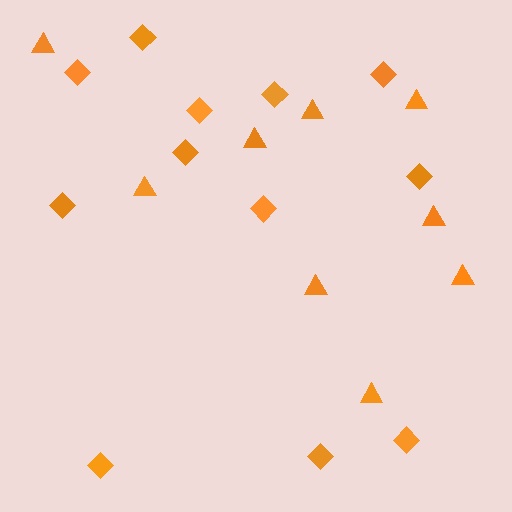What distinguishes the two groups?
There are 2 groups: one group of triangles (9) and one group of diamonds (12).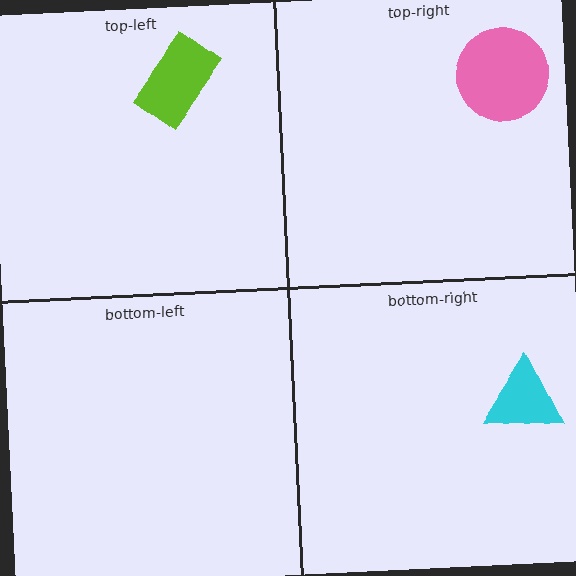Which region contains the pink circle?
The top-right region.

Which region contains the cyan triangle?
The bottom-right region.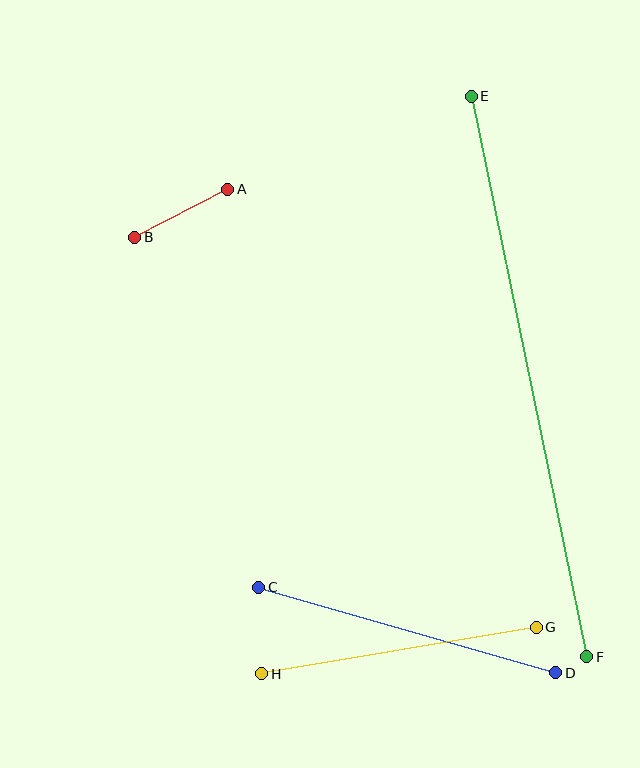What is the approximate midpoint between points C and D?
The midpoint is at approximately (407, 630) pixels.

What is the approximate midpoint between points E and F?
The midpoint is at approximately (529, 377) pixels.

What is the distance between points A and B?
The distance is approximately 105 pixels.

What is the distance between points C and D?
The distance is approximately 309 pixels.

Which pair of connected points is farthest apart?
Points E and F are farthest apart.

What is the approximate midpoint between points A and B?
The midpoint is at approximately (181, 213) pixels.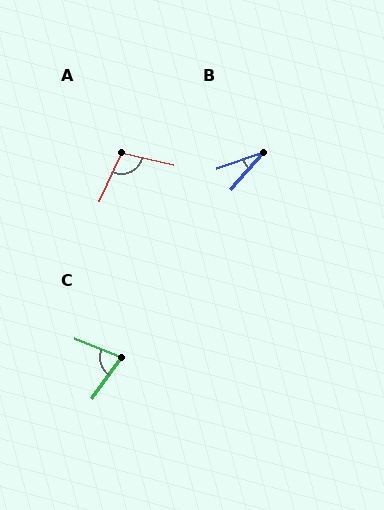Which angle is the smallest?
B, at approximately 29 degrees.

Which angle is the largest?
A, at approximately 102 degrees.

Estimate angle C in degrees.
Approximately 76 degrees.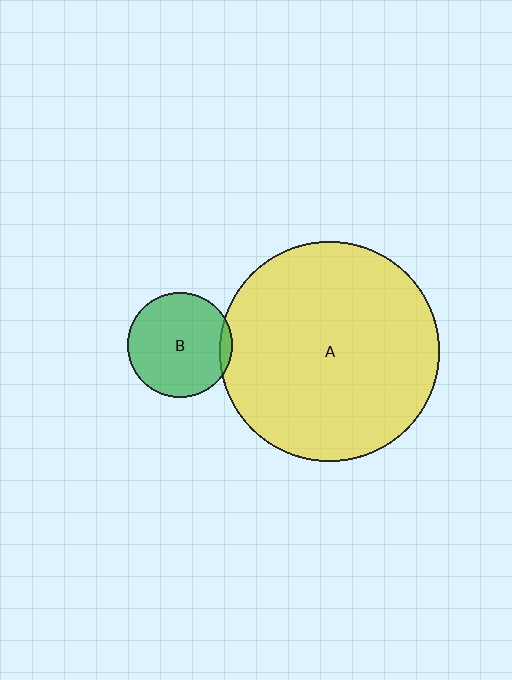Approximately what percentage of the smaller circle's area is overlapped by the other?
Approximately 5%.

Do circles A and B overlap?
Yes.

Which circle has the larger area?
Circle A (yellow).